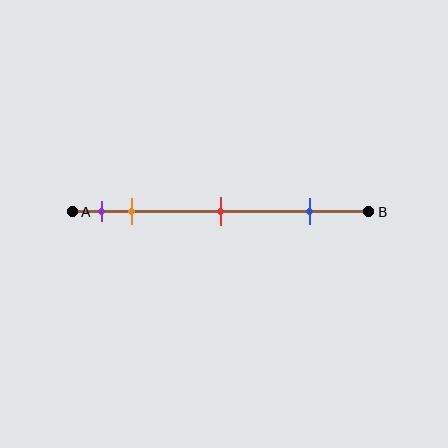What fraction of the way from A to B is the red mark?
The red mark is approximately 50% (0.5) of the way from A to B.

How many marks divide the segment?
There are 4 marks dividing the segment.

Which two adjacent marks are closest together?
The purple and orange marks are the closest adjacent pair.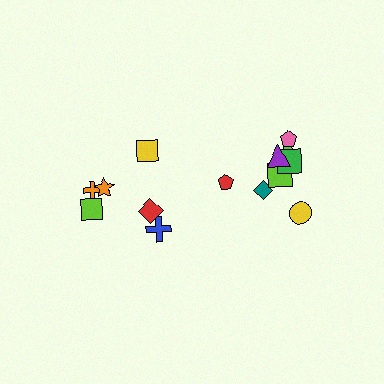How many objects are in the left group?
There are 6 objects.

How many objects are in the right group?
There are 8 objects.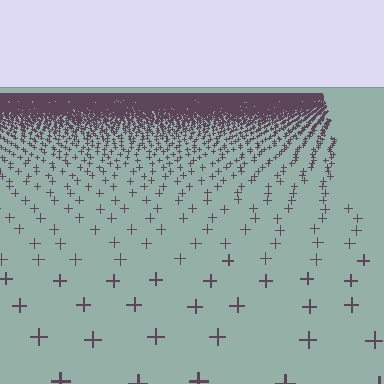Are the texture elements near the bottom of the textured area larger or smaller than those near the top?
Larger. Near the bottom, elements are closer to the viewer and appear at a bigger on-screen size.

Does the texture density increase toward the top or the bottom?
Density increases toward the top.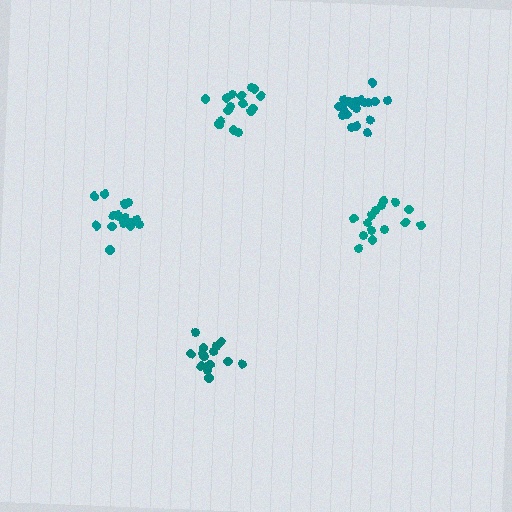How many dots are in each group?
Group 1: 16 dots, Group 2: 16 dots, Group 3: 16 dots, Group 4: 21 dots, Group 5: 15 dots (84 total).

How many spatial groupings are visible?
There are 5 spatial groupings.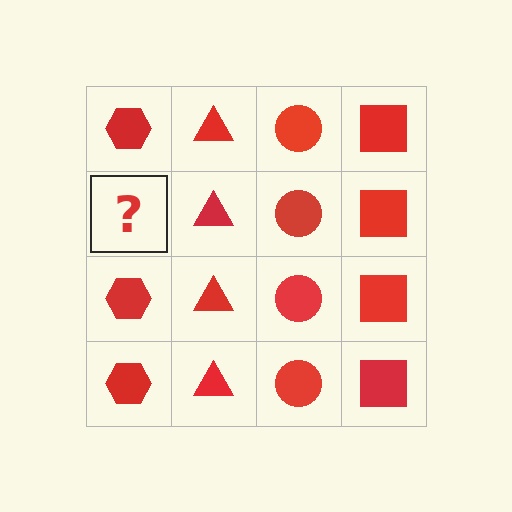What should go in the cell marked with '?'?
The missing cell should contain a red hexagon.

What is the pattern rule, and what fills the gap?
The rule is that each column has a consistent shape. The gap should be filled with a red hexagon.